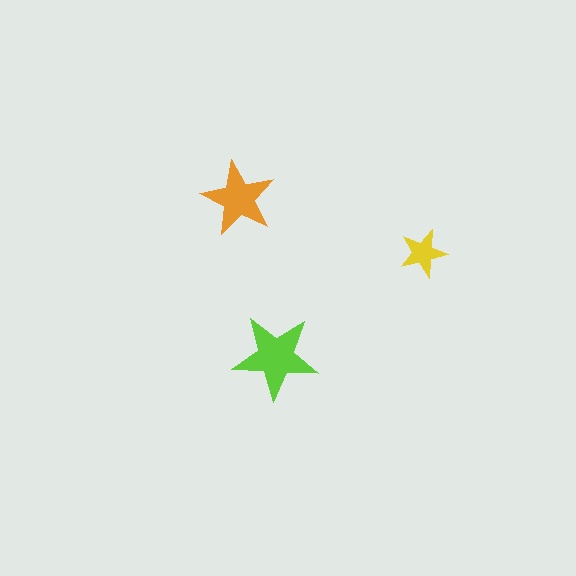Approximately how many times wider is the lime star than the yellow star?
About 2 times wider.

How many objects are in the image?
There are 3 objects in the image.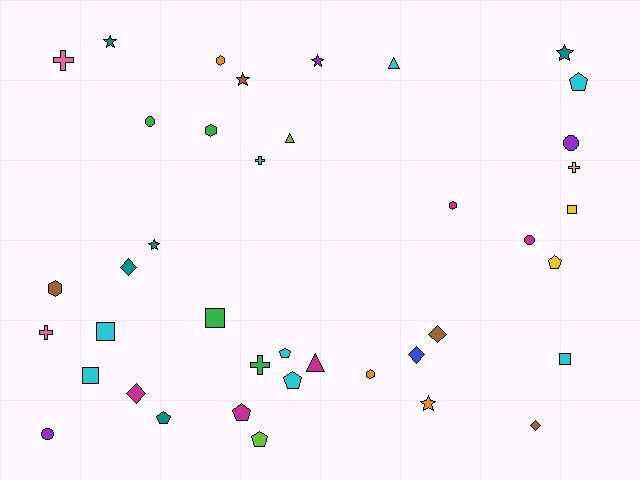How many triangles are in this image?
There are 3 triangles.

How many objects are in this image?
There are 40 objects.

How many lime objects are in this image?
There are 2 lime objects.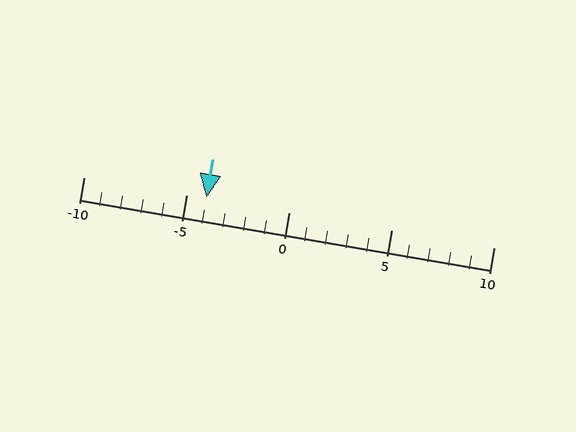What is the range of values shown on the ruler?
The ruler shows values from -10 to 10.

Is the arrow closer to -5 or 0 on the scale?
The arrow is closer to -5.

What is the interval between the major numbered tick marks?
The major tick marks are spaced 5 units apart.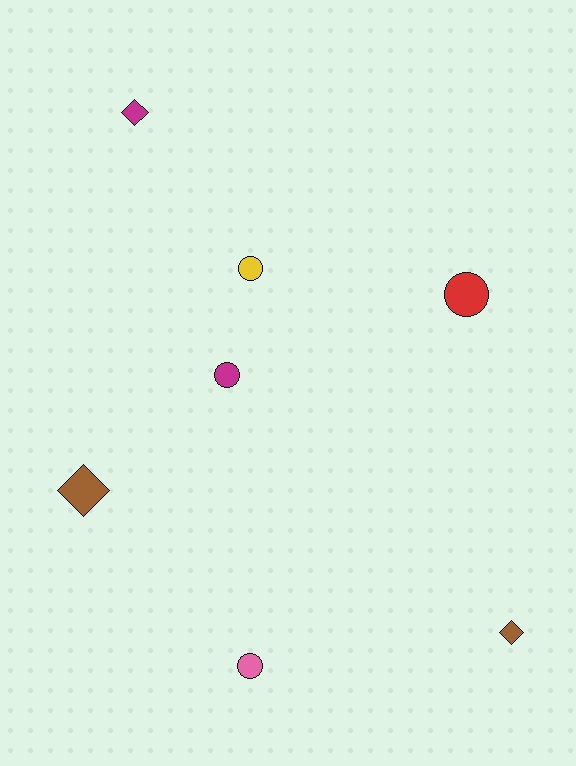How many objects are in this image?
There are 7 objects.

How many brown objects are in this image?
There are 2 brown objects.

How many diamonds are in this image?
There are 3 diamonds.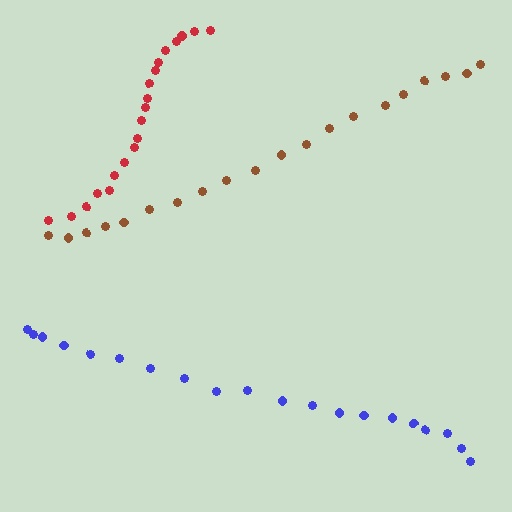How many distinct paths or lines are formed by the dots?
There are 3 distinct paths.